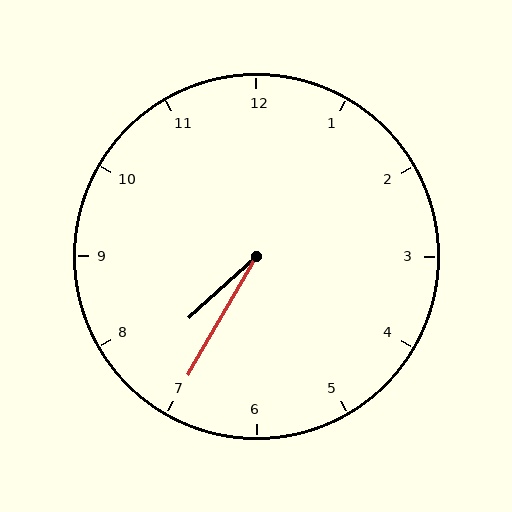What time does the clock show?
7:35.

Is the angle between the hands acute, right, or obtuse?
It is acute.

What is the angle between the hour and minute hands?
Approximately 18 degrees.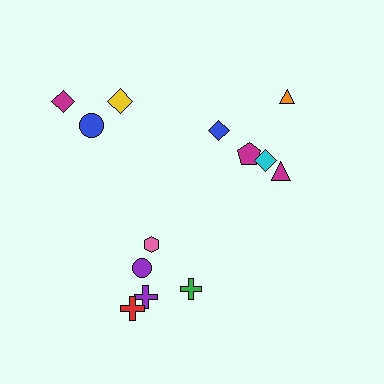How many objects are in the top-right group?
There are 5 objects.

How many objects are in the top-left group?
There are 3 objects.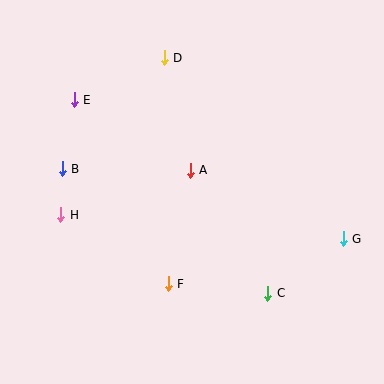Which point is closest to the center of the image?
Point A at (190, 170) is closest to the center.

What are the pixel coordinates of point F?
Point F is at (168, 284).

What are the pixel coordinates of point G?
Point G is at (343, 239).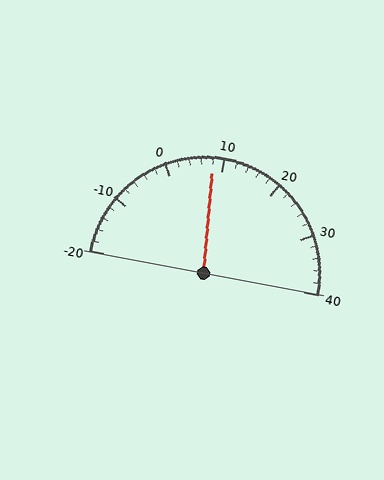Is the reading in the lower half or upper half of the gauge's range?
The reading is in the lower half of the range (-20 to 40).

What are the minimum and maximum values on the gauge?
The gauge ranges from -20 to 40.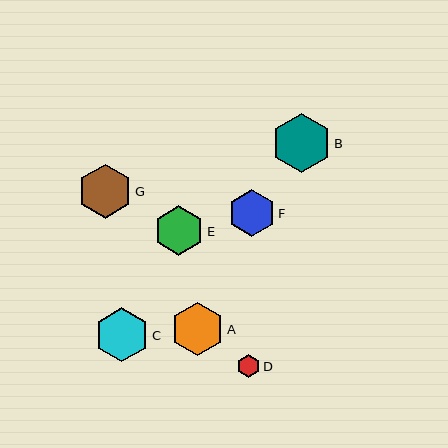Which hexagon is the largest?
Hexagon B is the largest with a size of approximately 60 pixels.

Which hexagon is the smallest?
Hexagon D is the smallest with a size of approximately 23 pixels.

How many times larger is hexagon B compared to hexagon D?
Hexagon B is approximately 2.6 times the size of hexagon D.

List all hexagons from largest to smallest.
From largest to smallest: B, C, G, A, E, F, D.